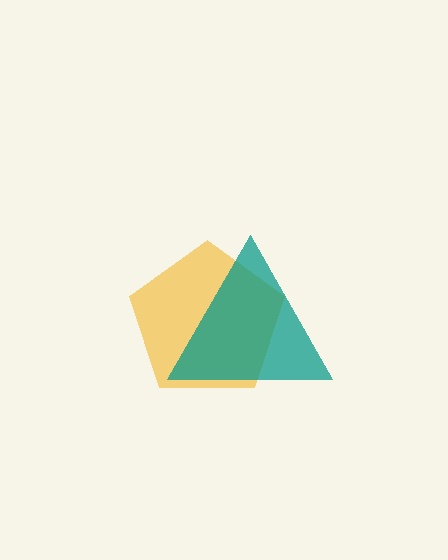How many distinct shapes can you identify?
There are 2 distinct shapes: a yellow pentagon, a teal triangle.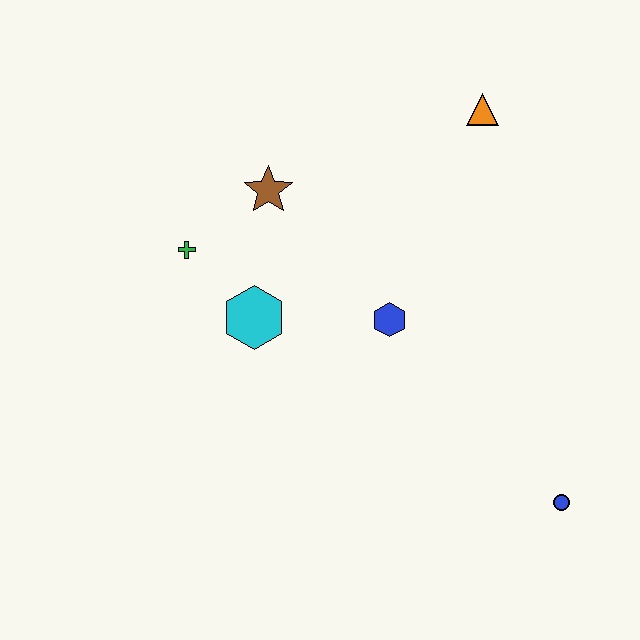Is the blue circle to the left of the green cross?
No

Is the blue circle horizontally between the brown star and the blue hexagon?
No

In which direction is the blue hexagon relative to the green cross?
The blue hexagon is to the right of the green cross.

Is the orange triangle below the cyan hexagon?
No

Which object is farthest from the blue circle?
The green cross is farthest from the blue circle.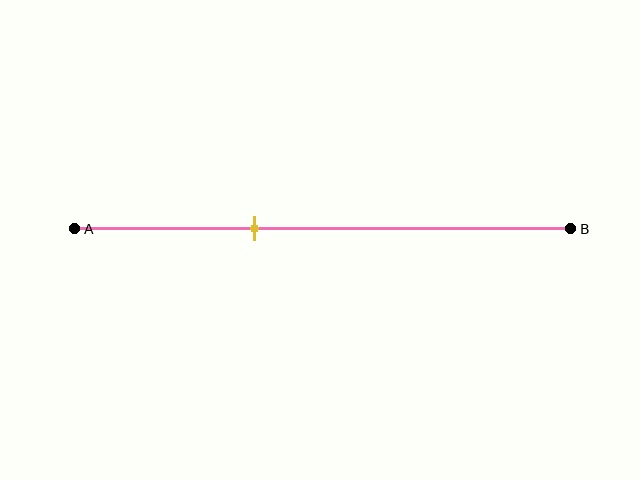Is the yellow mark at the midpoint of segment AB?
No, the mark is at about 35% from A, not at the 50% midpoint.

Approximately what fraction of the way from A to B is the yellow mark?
The yellow mark is approximately 35% of the way from A to B.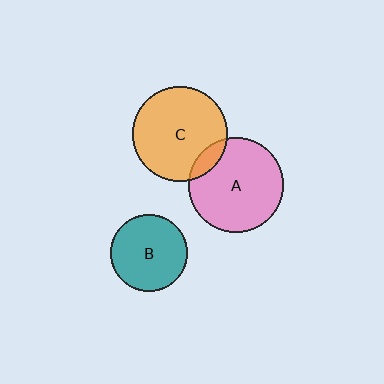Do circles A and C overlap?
Yes.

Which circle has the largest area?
Circle C (orange).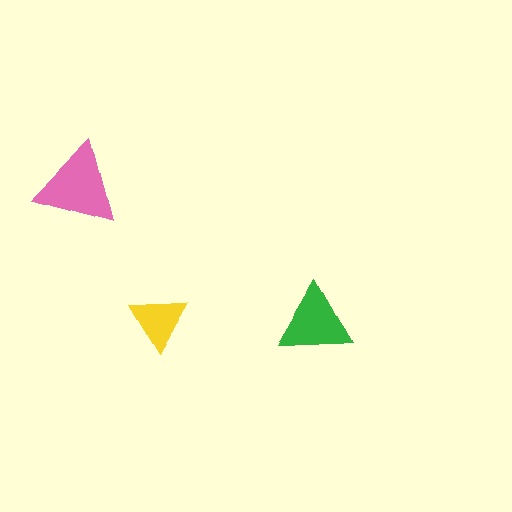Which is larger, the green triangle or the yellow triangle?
The green one.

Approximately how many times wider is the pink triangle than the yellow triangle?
About 1.5 times wider.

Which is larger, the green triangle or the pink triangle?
The pink one.